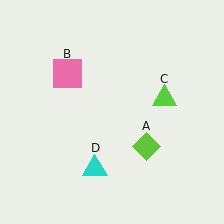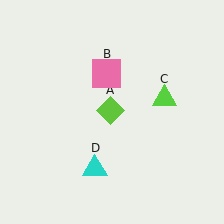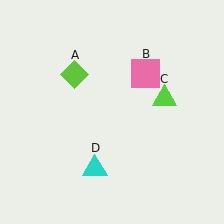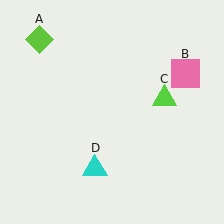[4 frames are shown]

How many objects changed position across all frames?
2 objects changed position: lime diamond (object A), pink square (object B).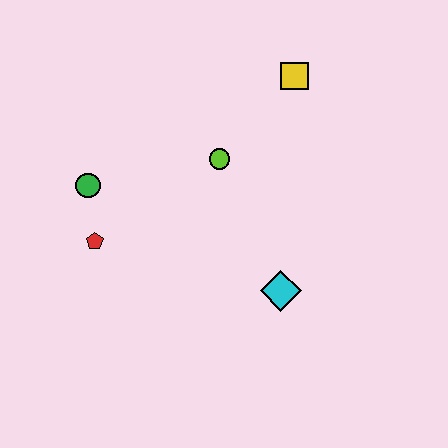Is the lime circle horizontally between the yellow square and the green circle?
Yes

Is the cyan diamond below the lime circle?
Yes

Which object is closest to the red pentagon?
The green circle is closest to the red pentagon.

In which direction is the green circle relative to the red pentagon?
The green circle is above the red pentagon.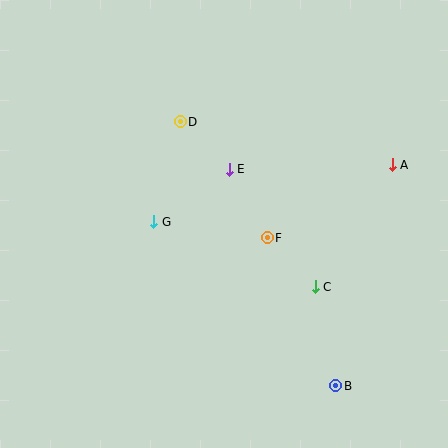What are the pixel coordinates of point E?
Point E is at (229, 169).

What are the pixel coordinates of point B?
Point B is at (336, 386).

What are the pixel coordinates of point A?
Point A is at (392, 165).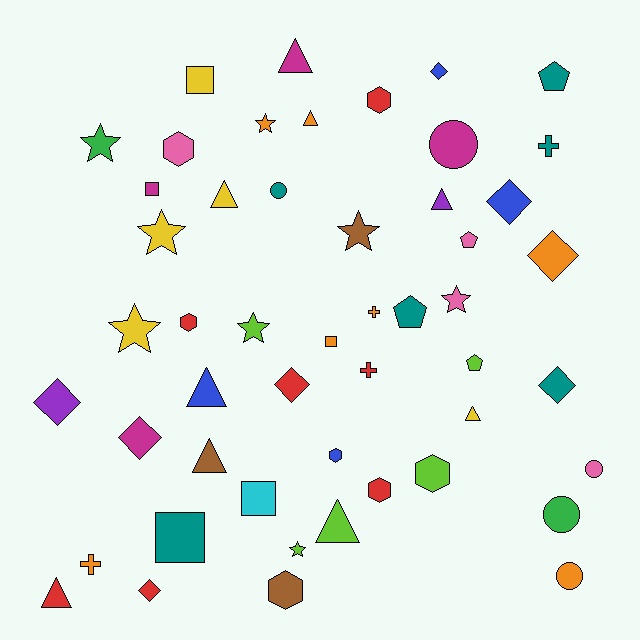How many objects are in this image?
There are 50 objects.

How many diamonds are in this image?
There are 8 diamonds.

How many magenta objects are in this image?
There are 4 magenta objects.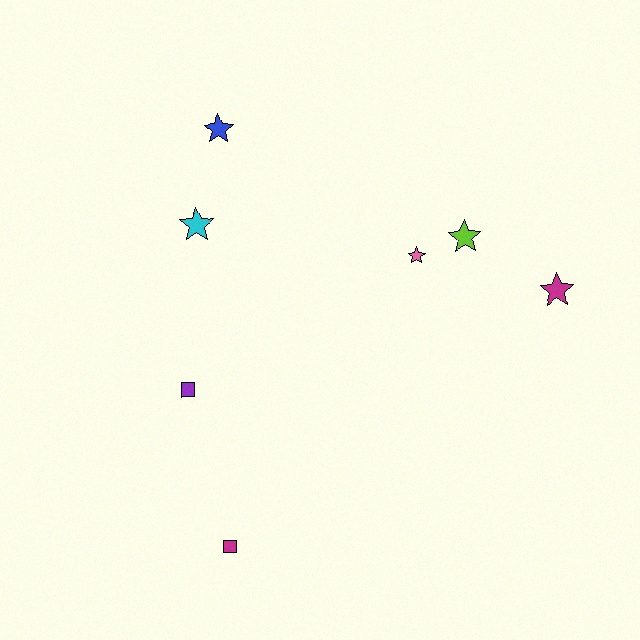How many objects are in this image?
There are 7 objects.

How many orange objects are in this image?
There are no orange objects.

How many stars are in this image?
There are 5 stars.